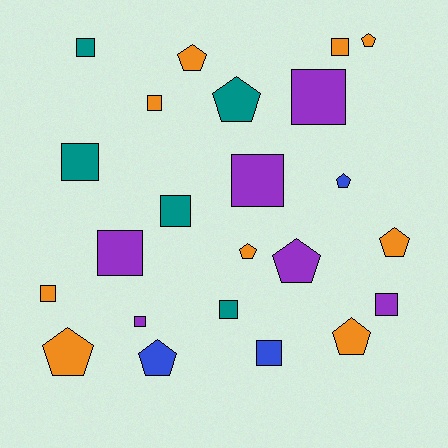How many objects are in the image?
There are 23 objects.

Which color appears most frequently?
Orange, with 9 objects.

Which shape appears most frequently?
Square, with 13 objects.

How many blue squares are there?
There is 1 blue square.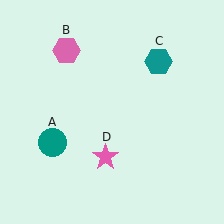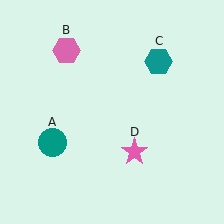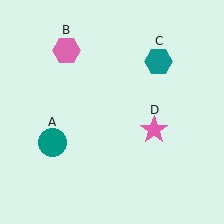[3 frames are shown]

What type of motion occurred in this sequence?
The pink star (object D) rotated counterclockwise around the center of the scene.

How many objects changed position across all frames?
1 object changed position: pink star (object D).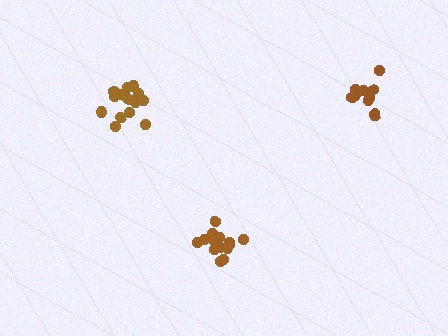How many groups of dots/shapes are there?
There are 3 groups.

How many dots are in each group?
Group 1: 14 dots, Group 2: 15 dots, Group 3: 11 dots (40 total).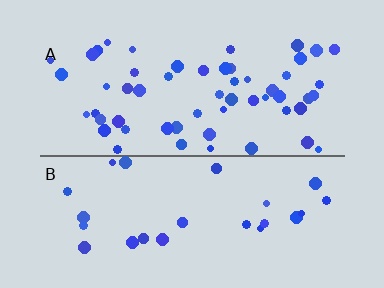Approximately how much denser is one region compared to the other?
Approximately 2.2× — region A over region B.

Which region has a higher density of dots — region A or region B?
A (the top).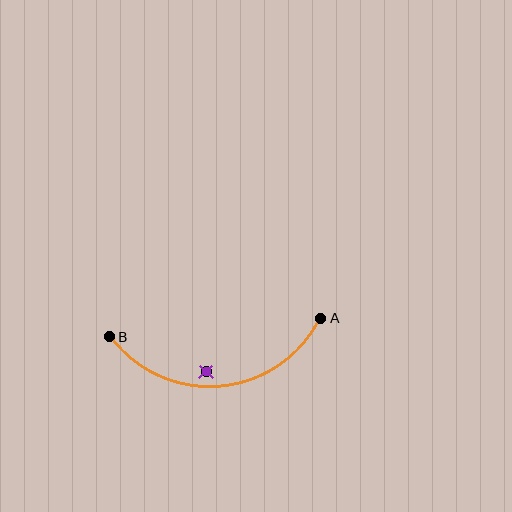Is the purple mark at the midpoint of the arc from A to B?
No — the purple mark does not lie on the arc at all. It sits slightly inside the curve.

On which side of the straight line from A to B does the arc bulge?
The arc bulges below the straight line connecting A and B.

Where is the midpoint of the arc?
The arc midpoint is the point on the curve farthest from the straight line joining A and B. It sits below that line.